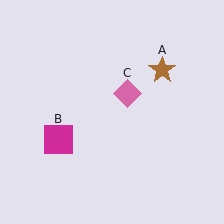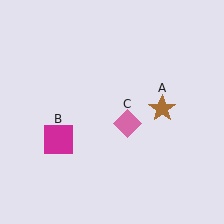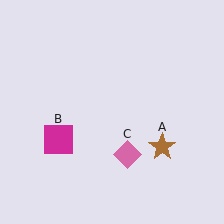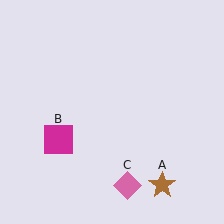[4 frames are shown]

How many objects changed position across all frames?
2 objects changed position: brown star (object A), pink diamond (object C).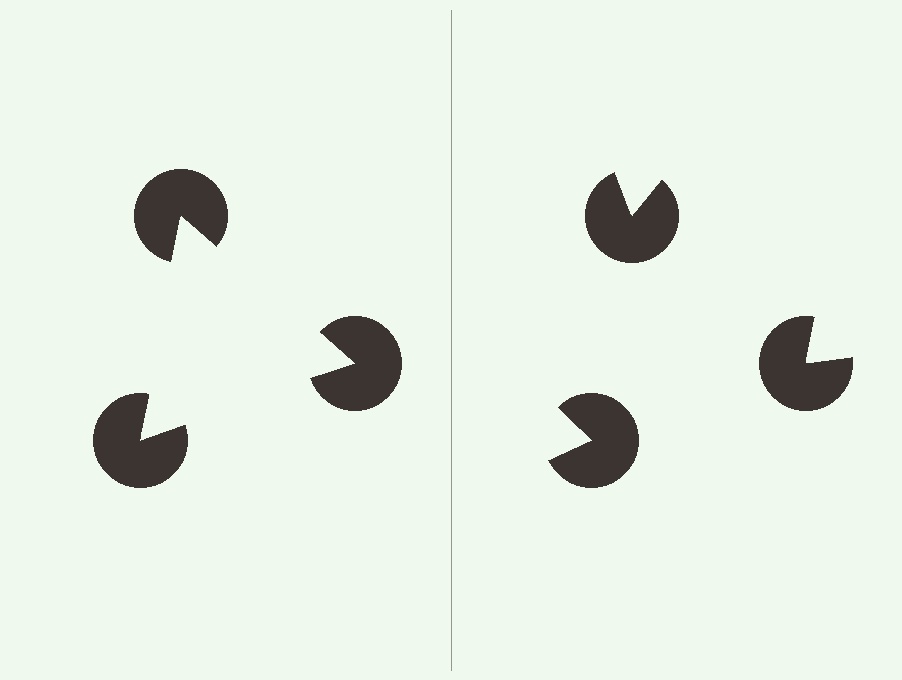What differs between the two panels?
The pac-man discs are positioned identically on both sides; only the wedge orientations differ. On the left they align to a triangle; on the right they are misaligned.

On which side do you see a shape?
An illusory triangle appears on the left side. On the right side the wedge cuts are rotated, so no coherent shape forms.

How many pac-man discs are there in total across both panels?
6 — 3 on each side.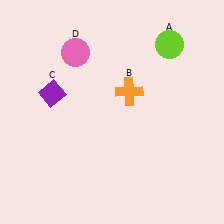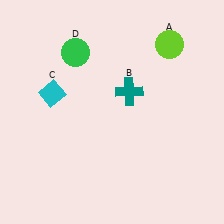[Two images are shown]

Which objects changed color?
B changed from orange to teal. C changed from purple to cyan. D changed from pink to green.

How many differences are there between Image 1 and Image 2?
There are 3 differences between the two images.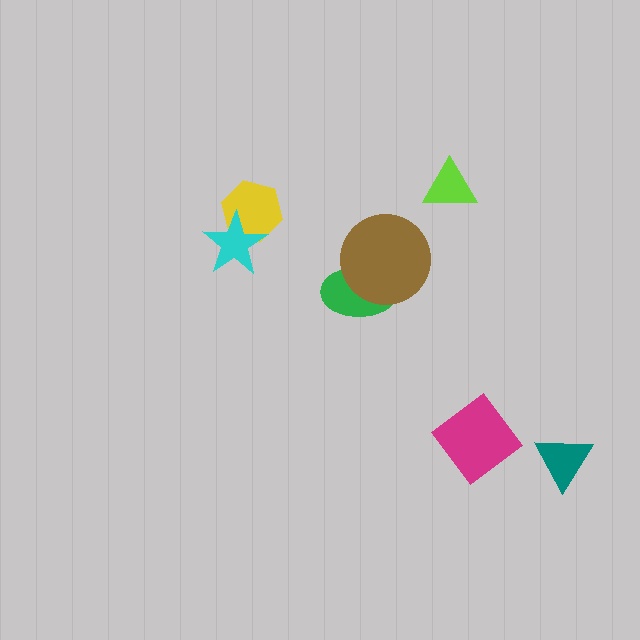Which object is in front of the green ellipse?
The brown circle is in front of the green ellipse.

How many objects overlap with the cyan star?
1 object overlaps with the cyan star.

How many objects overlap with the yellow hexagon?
1 object overlaps with the yellow hexagon.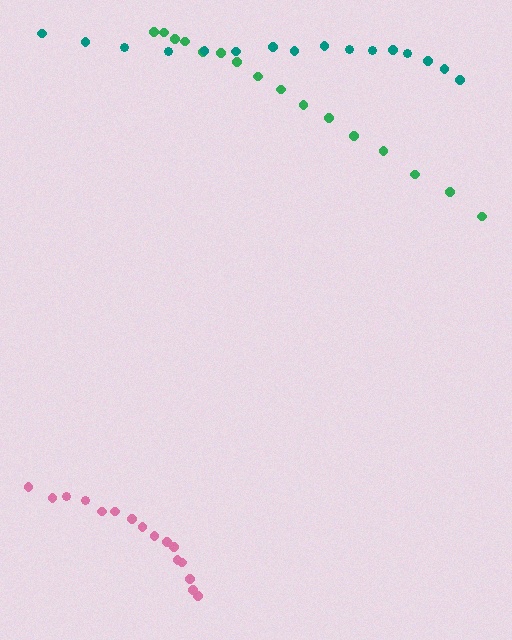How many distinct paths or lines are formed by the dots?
There are 3 distinct paths.